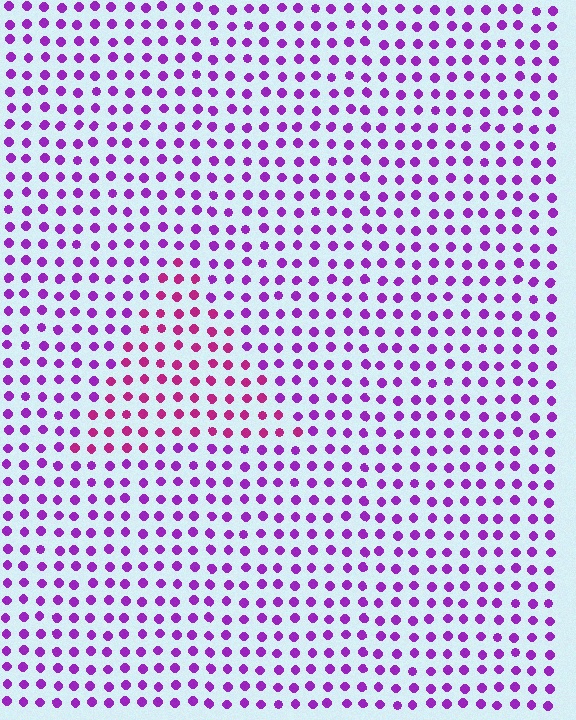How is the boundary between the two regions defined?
The boundary is defined purely by a slight shift in hue (about 35 degrees). Spacing, size, and orientation are identical on both sides.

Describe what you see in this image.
The image is filled with small purple elements in a uniform arrangement. A triangle-shaped region is visible where the elements are tinted to a slightly different hue, forming a subtle color boundary.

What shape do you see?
I see a triangle.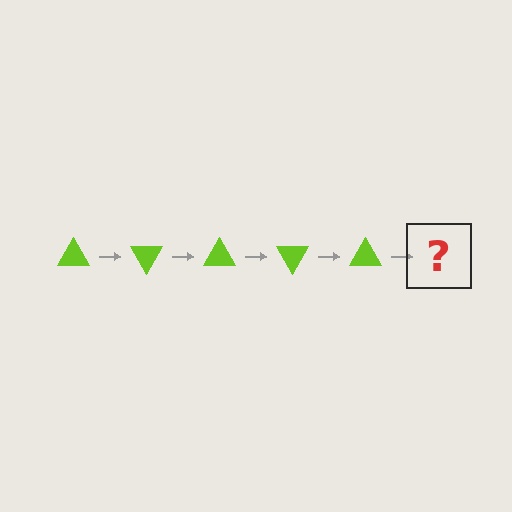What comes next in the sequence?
The next element should be a lime triangle rotated 300 degrees.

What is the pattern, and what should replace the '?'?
The pattern is that the triangle rotates 60 degrees each step. The '?' should be a lime triangle rotated 300 degrees.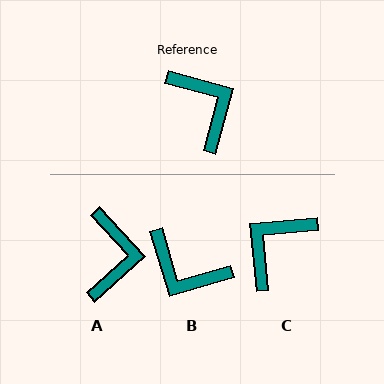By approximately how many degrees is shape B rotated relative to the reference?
Approximately 148 degrees clockwise.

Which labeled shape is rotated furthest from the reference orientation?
B, about 148 degrees away.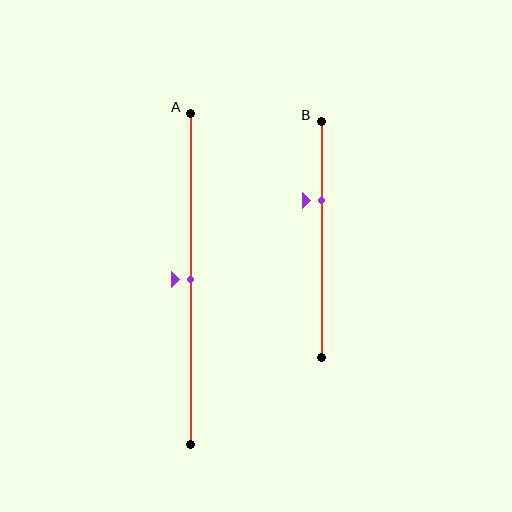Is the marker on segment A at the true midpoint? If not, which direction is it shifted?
Yes, the marker on segment A is at the true midpoint.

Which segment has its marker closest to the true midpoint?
Segment A has its marker closest to the true midpoint.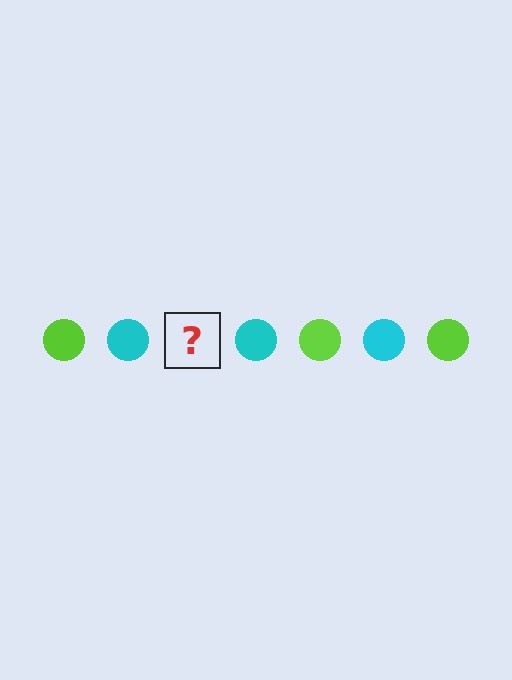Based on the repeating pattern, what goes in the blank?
The blank should be a lime circle.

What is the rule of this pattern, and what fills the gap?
The rule is that the pattern cycles through lime, cyan circles. The gap should be filled with a lime circle.